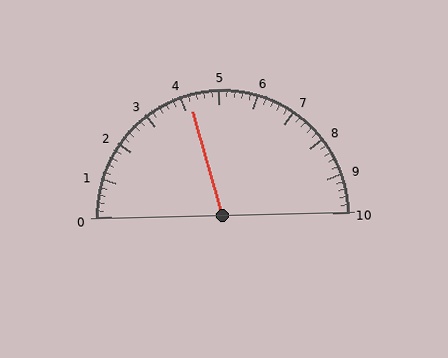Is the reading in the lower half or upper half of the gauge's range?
The reading is in the lower half of the range (0 to 10).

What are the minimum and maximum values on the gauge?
The gauge ranges from 0 to 10.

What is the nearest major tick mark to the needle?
The nearest major tick mark is 4.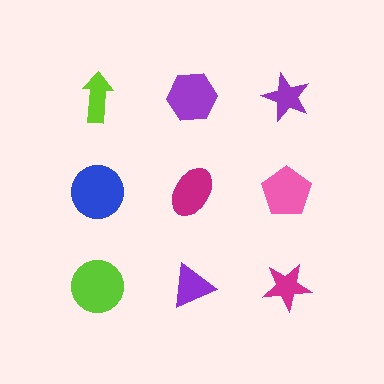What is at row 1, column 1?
A lime arrow.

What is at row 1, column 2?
A purple hexagon.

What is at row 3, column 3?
A magenta star.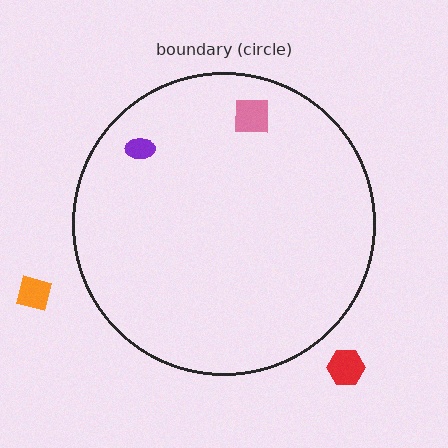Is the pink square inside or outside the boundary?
Inside.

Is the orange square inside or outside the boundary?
Outside.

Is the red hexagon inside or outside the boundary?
Outside.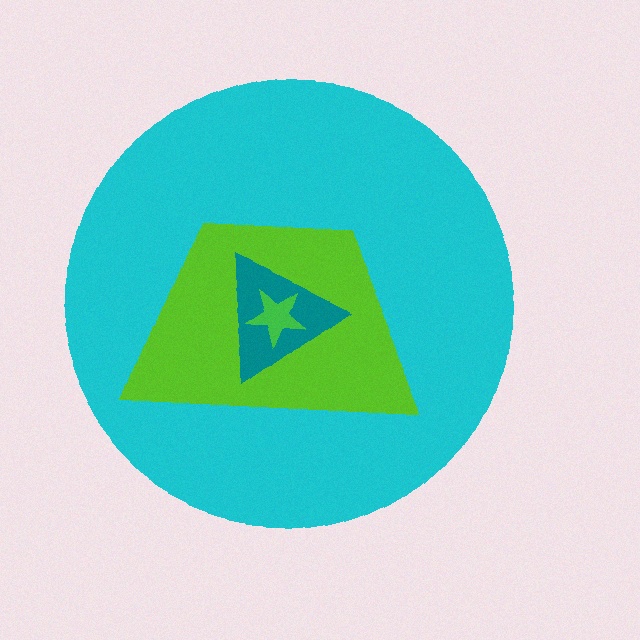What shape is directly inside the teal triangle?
The green star.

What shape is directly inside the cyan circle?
The lime trapezoid.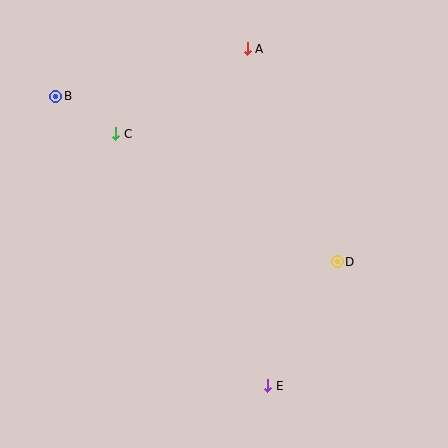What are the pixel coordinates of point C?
Point C is at (116, 134).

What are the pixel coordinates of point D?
Point D is at (337, 262).